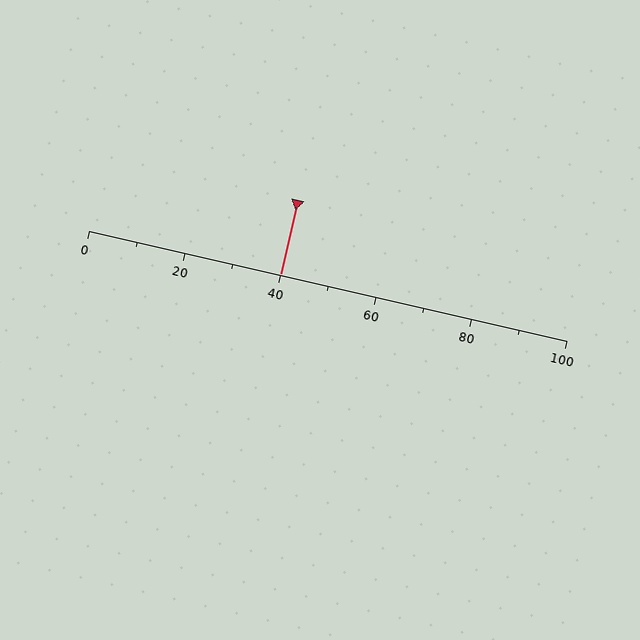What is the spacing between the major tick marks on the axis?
The major ticks are spaced 20 apart.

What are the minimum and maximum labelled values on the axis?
The axis runs from 0 to 100.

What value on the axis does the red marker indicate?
The marker indicates approximately 40.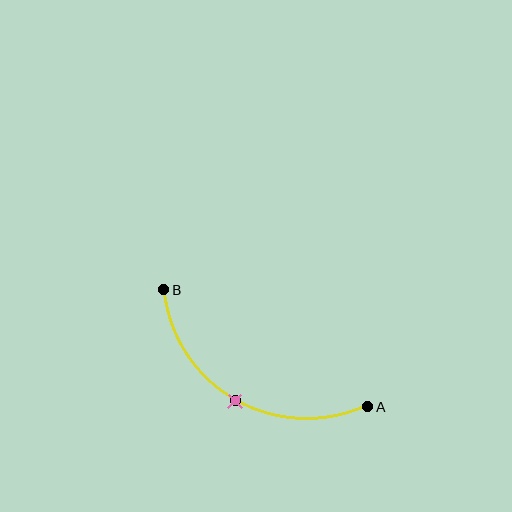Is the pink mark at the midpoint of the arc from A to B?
Yes. The pink mark lies on the arc at equal arc-length from both A and B — it is the arc midpoint.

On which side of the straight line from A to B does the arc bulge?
The arc bulges below the straight line connecting A and B.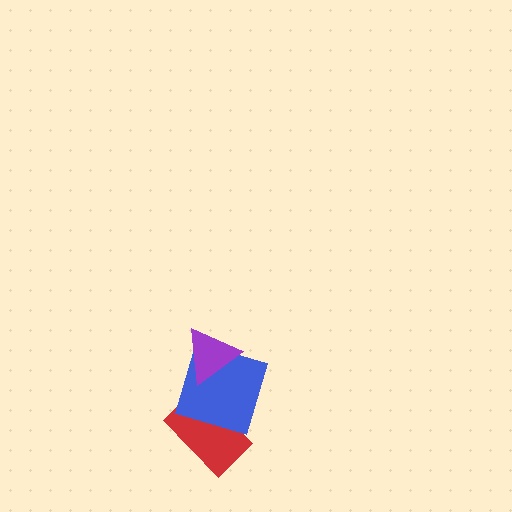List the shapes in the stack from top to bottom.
From top to bottom: the purple triangle, the blue square, the red rectangle.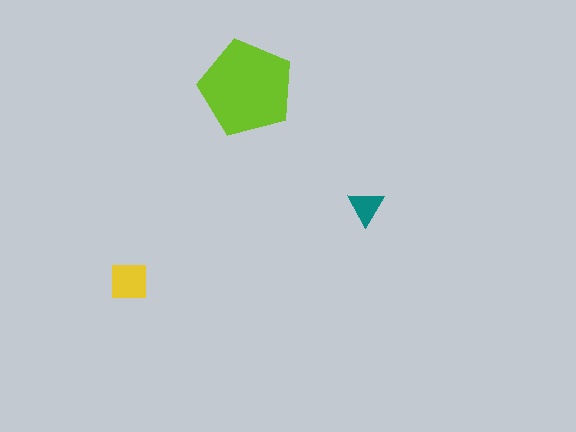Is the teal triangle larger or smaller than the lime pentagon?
Smaller.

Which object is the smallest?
The teal triangle.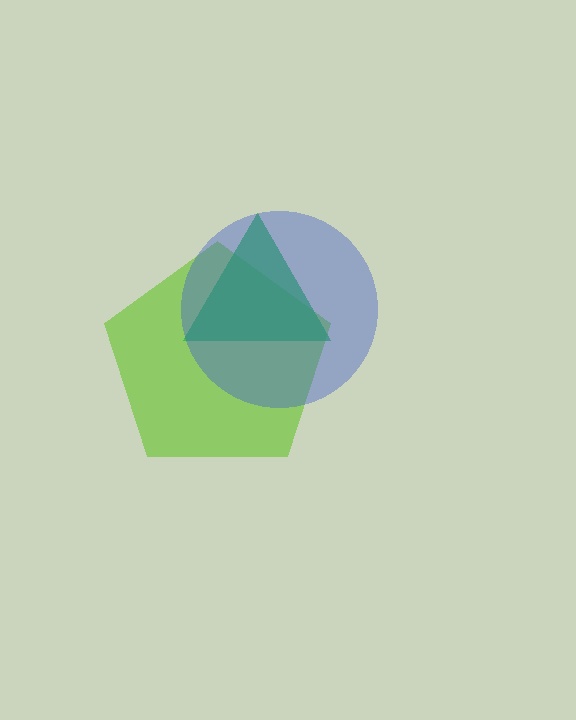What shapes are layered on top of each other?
The layered shapes are: a lime pentagon, a green triangle, a blue circle.